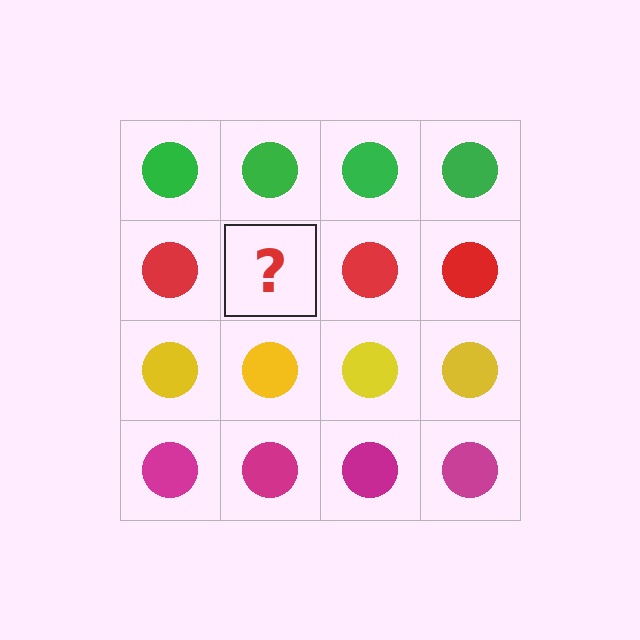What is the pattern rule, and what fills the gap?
The rule is that each row has a consistent color. The gap should be filled with a red circle.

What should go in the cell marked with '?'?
The missing cell should contain a red circle.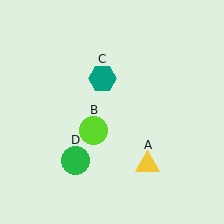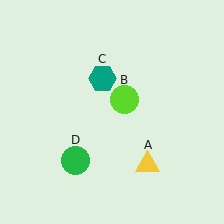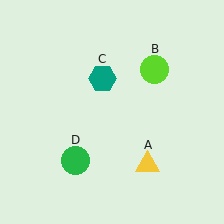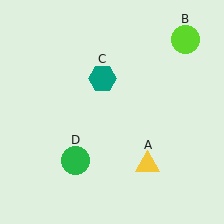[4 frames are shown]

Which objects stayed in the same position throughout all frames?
Yellow triangle (object A) and teal hexagon (object C) and green circle (object D) remained stationary.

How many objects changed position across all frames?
1 object changed position: lime circle (object B).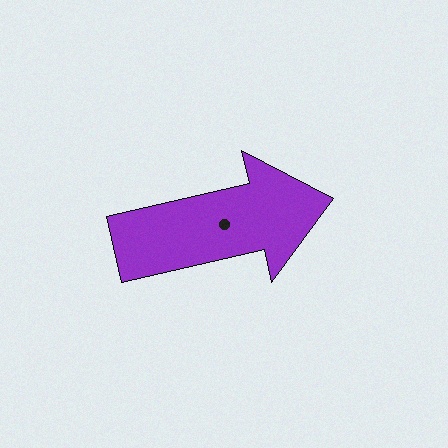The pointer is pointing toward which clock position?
Roughly 3 o'clock.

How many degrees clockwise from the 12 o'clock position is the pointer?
Approximately 77 degrees.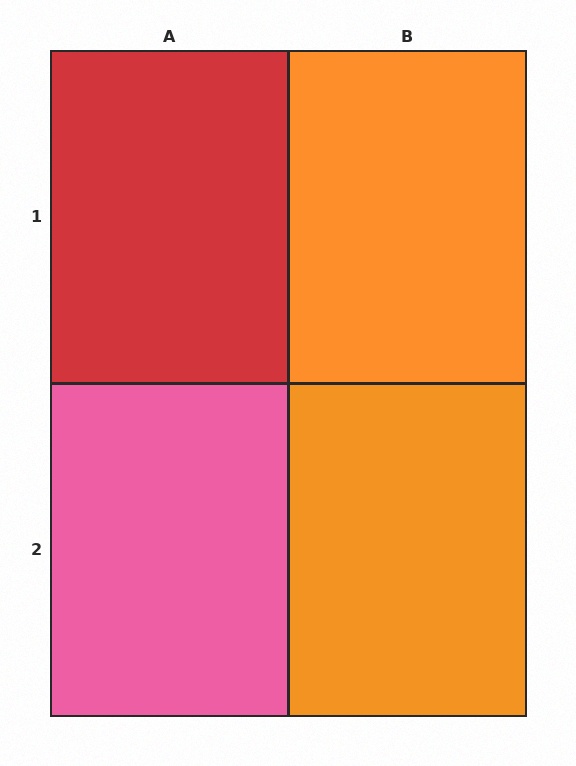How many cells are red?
1 cell is red.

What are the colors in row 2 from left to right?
Pink, orange.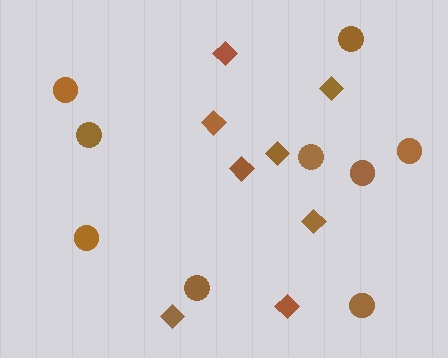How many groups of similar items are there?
There are 2 groups: one group of diamonds (8) and one group of circles (9).